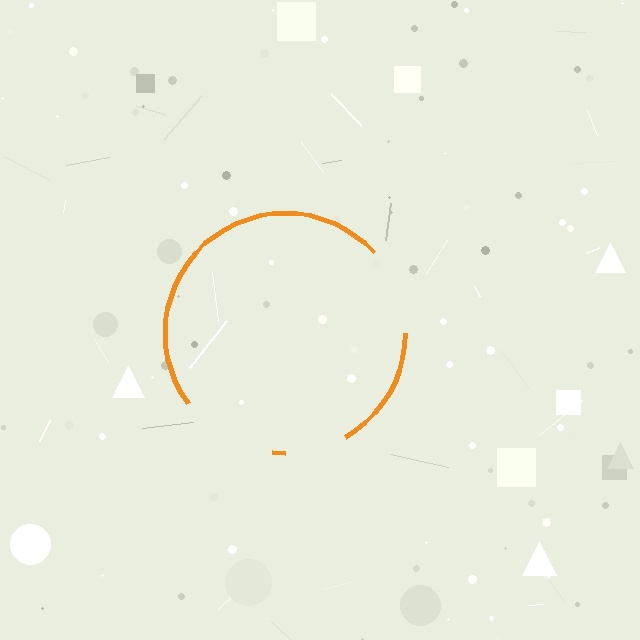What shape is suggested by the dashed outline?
The dashed outline suggests a circle.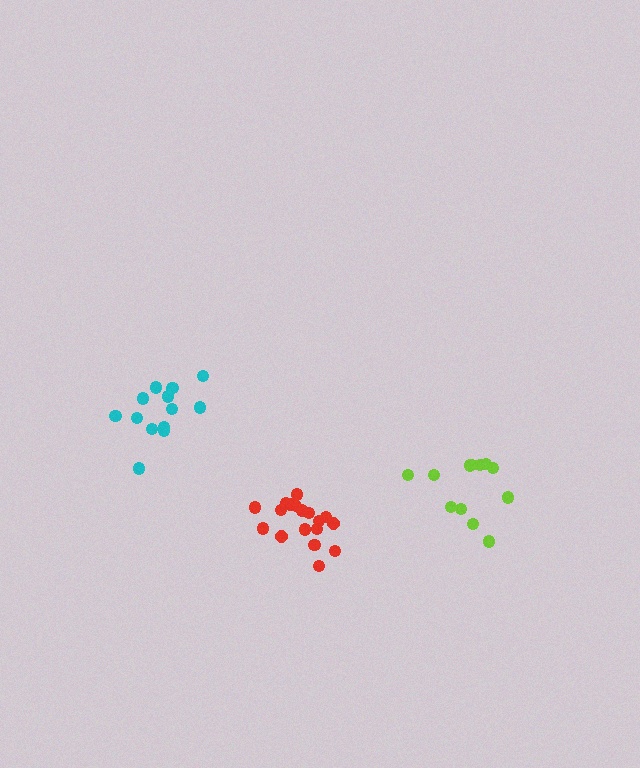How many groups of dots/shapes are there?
There are 3 groups.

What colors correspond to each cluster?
The clusters are colored: red, lime, cyan.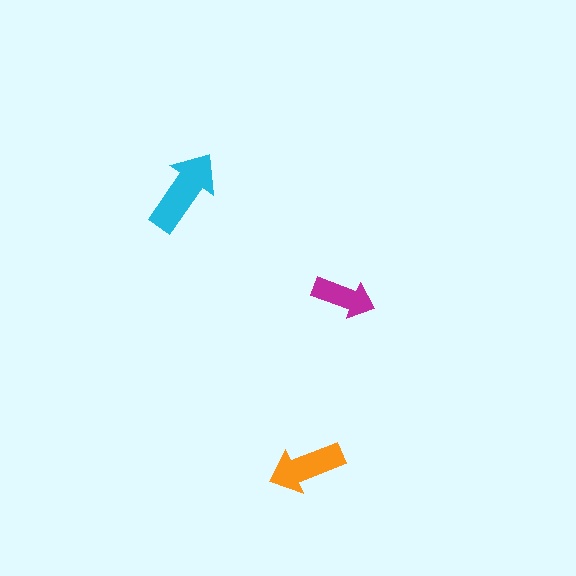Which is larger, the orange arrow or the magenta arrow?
The orange one.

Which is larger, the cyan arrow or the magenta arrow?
The cyan one.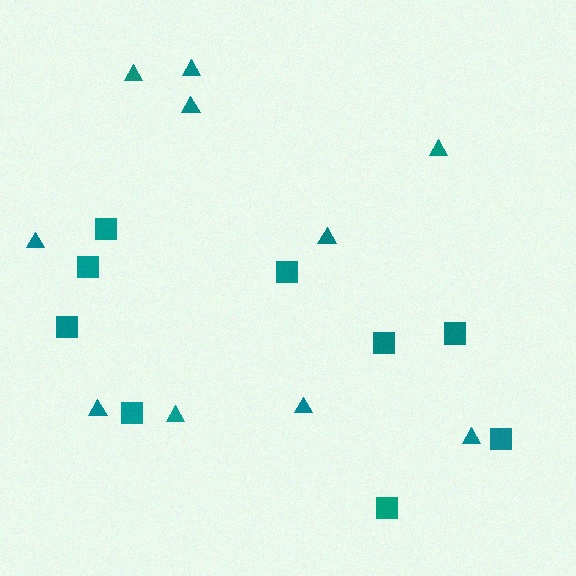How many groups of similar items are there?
There are 2 groups: one group of triangles (10) and one group of squares (9).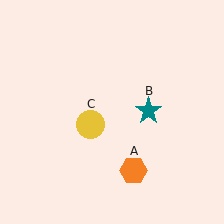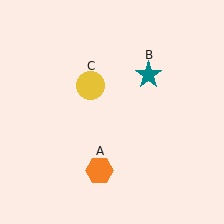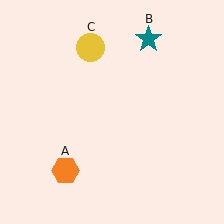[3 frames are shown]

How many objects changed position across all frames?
3 objects changed position: orange hexagon (object A), teal star (object B), yellow circle (object C).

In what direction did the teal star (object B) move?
The teal star (object B) moved up.